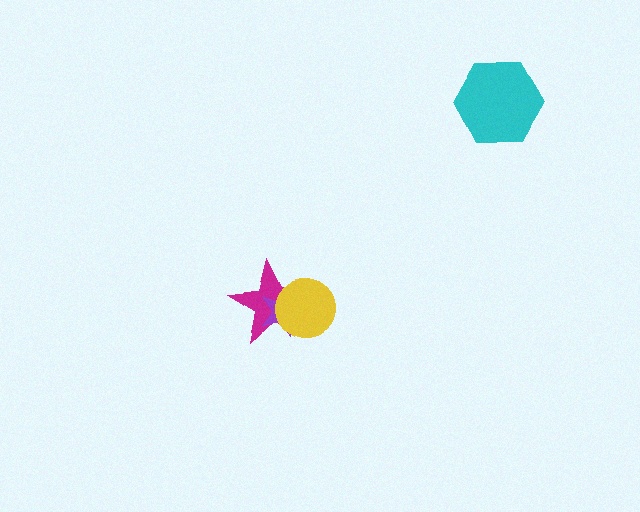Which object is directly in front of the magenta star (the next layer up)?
The purple star is directly in front of the magenta star.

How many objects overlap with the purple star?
2 objects overlap with the purple star.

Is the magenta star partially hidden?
Yes, it is partially covered by another shape.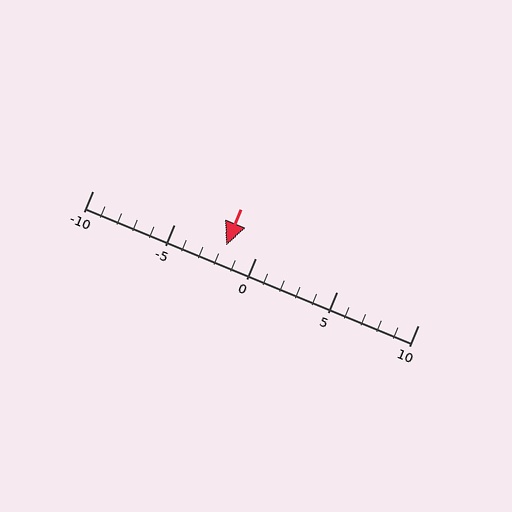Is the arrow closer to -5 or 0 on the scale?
The arrow is closer to 0.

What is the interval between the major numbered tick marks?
The major tick marks are spaced 5 units apart.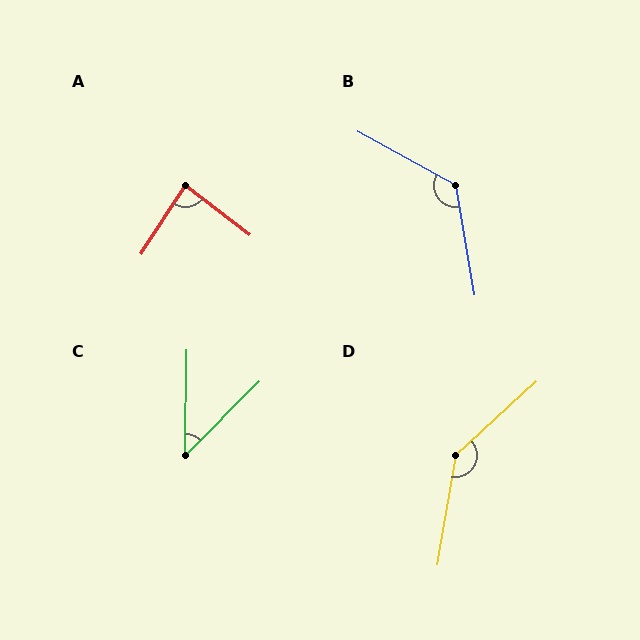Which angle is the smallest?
C, at approximately 44 degrees.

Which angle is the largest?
D, at approximately 142 degrees.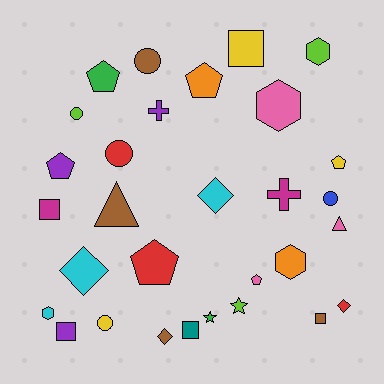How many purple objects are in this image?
There are 3 purple objects.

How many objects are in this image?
There are 30 objects.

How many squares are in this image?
There are 5 squares.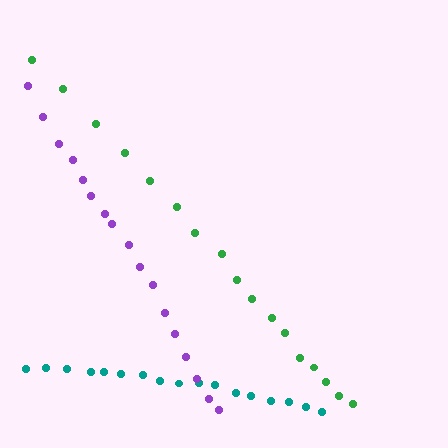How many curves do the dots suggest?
There are 3 distinct paths.